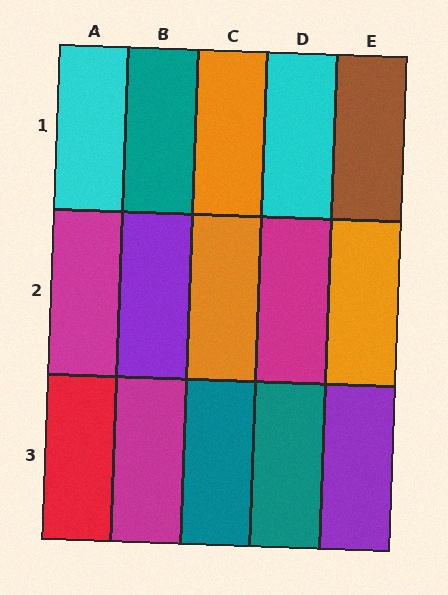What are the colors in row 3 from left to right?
Red, magenta, teal, teal, purple.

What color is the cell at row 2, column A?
Magenta.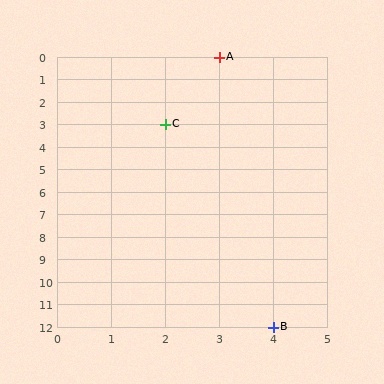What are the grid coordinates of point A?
Point A is at grid coordinates (3, 0).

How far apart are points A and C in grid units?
Points A and C are 1 column and 3 rows apart (about 3.2 grid units diagonally).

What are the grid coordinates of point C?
Point C is at grid coordinates (2, 3).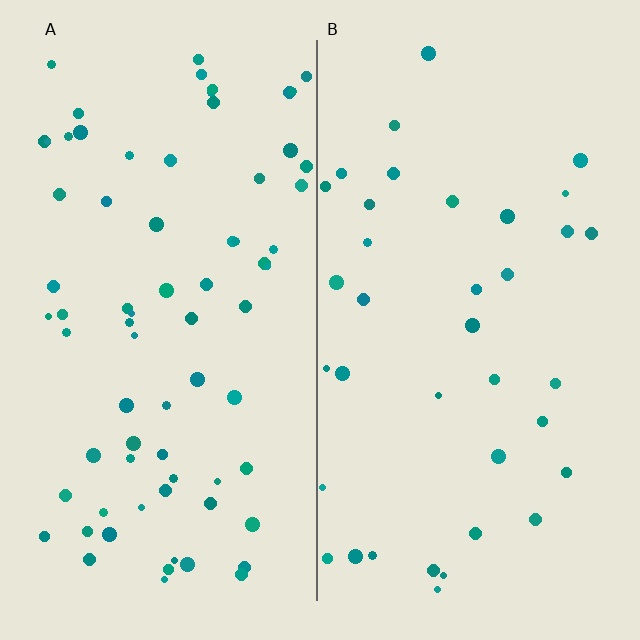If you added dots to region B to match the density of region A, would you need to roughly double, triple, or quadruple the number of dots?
Approximately double.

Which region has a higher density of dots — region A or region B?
A (the left).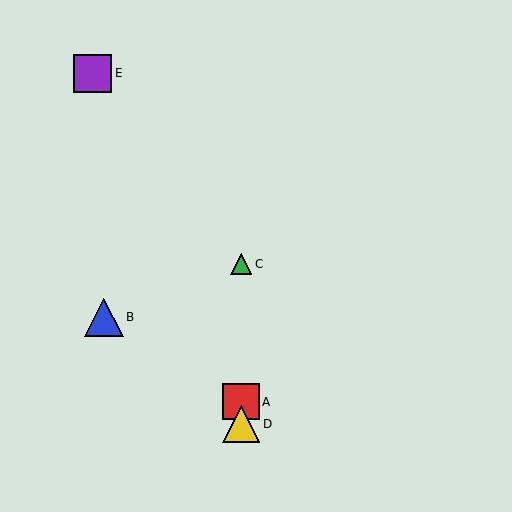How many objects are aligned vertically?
3 objects (A, C, D) are aligned vertically.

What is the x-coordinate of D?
Object D is at x≈241.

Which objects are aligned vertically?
Objects A, C, D are aligned vertically.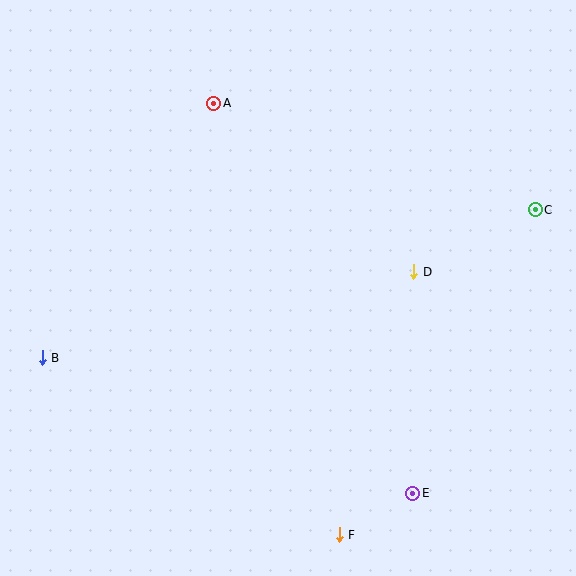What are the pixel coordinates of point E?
Point E is at (413, 493).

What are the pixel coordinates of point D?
Point D is at (414, 272).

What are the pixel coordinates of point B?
Point B is at (42, 358).